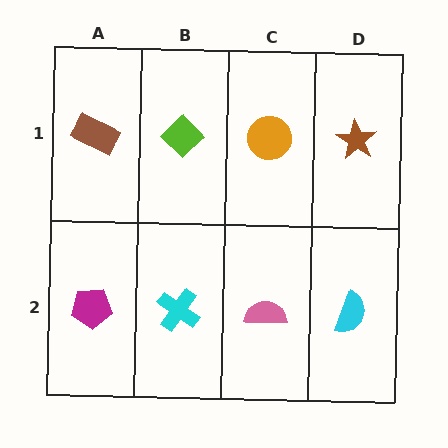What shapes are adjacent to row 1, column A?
A magenta pentagon (row 2, column A), a lime diamond (row 1, column B).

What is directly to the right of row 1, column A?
A lime diamond.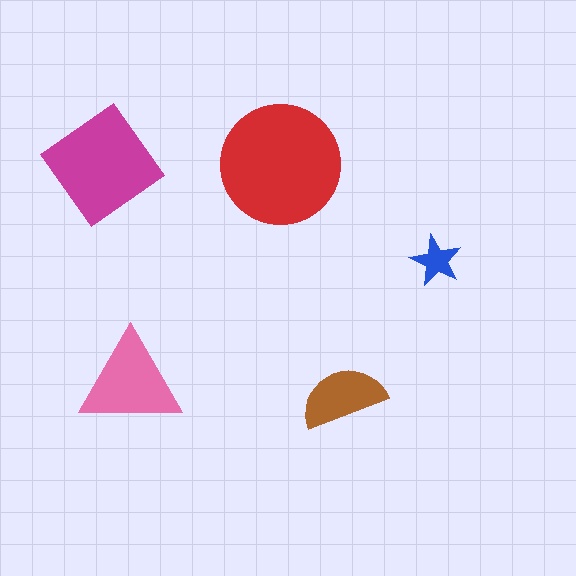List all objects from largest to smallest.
The red circle, the magenta diamond, the pink triangle, the brown semicircle, the blue star.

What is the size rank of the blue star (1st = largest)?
5th.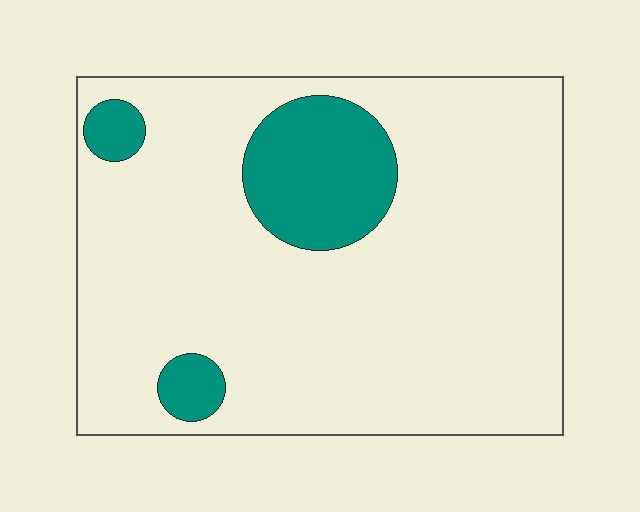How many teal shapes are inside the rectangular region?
3.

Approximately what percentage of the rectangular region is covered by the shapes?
Approximately 15%.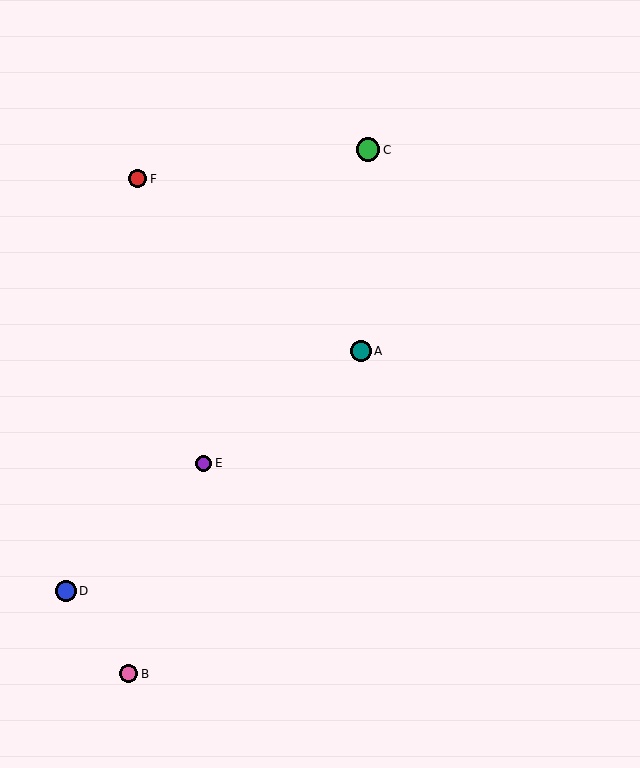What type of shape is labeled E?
Shape E is a purple circle.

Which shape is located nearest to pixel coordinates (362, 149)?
The green circle (labeled C) at (368, 150) is nearest to that location.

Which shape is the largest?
The green circle (labeled C) is the largest.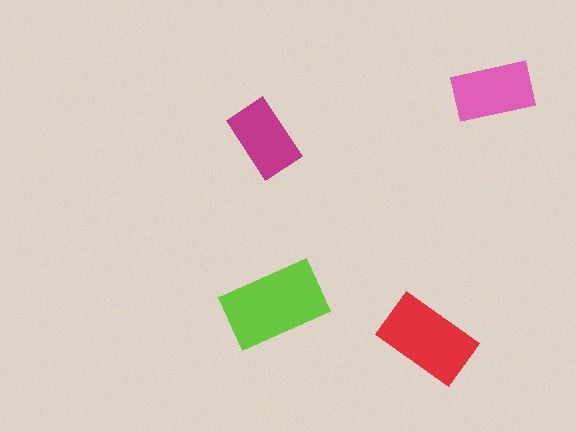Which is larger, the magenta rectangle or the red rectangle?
The red one.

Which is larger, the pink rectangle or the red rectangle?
The red one.